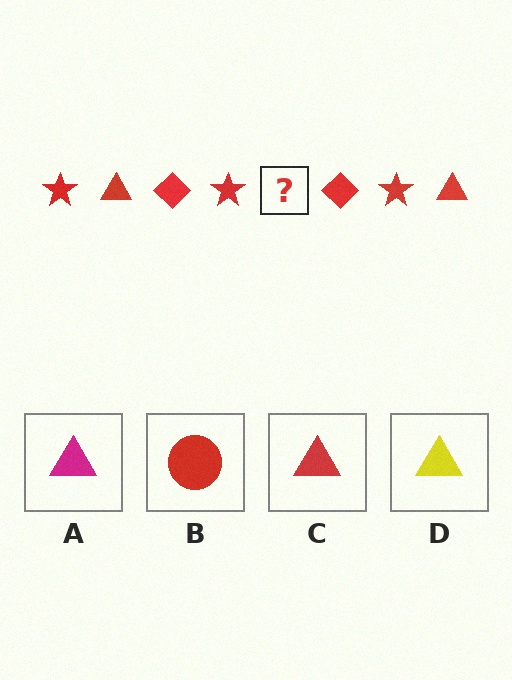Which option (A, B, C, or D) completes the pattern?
C.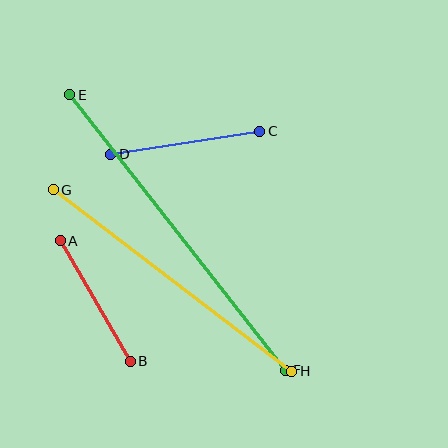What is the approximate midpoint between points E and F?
The midpoint is at approximately (177, 232) pixels.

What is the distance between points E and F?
The distance is approximately 350 pixels.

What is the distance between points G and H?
The distance is approximately 300 pixels.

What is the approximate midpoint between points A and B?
The midpoint is at approximately (95, 301) pixels.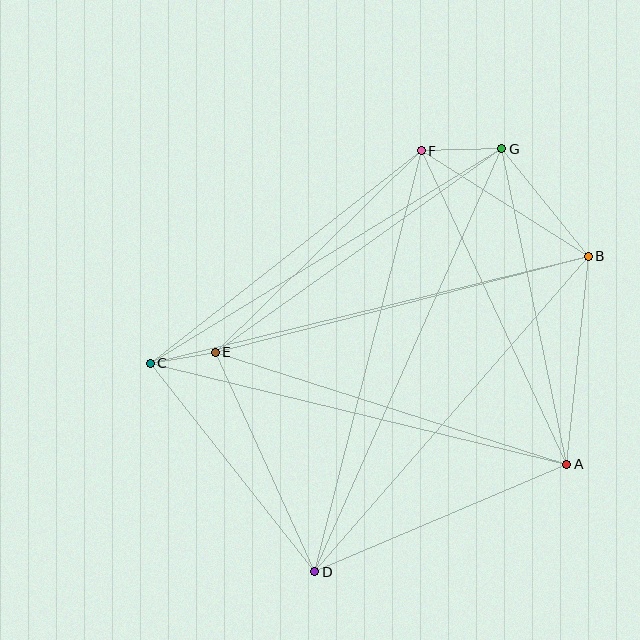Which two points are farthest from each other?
Points D and G are farthest from each other.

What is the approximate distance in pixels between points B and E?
The distance between B and E is approximately 385 pixels.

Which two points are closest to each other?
Points C and E are closest to each other.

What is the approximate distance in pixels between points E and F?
The distance between E and F is approximately 288 pixels.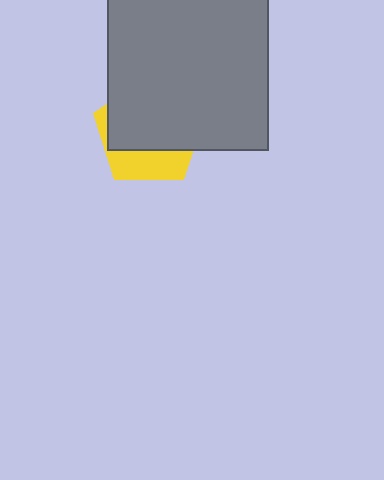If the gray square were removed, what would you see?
You would see the complete yellow pentagon.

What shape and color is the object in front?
The object in front is a gray square.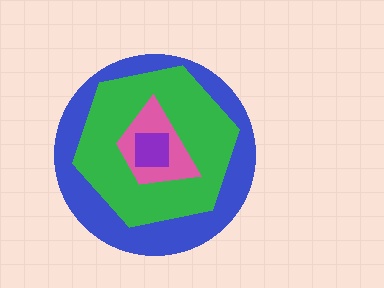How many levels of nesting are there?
4.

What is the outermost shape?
The blue circle.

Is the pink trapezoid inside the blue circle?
Yes.